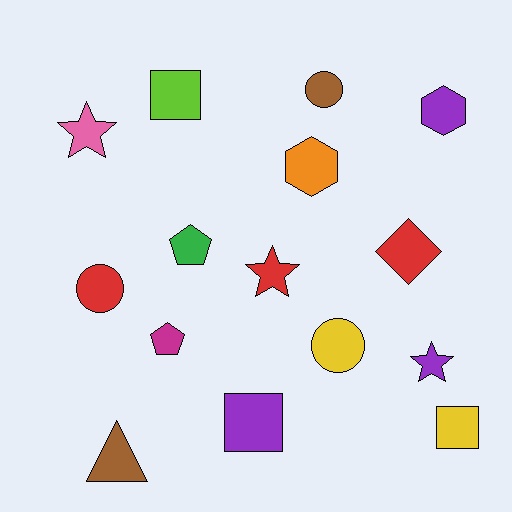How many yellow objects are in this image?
There are 2 yellow objects.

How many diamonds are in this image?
There is 1 diamond.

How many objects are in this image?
There are 15 objects.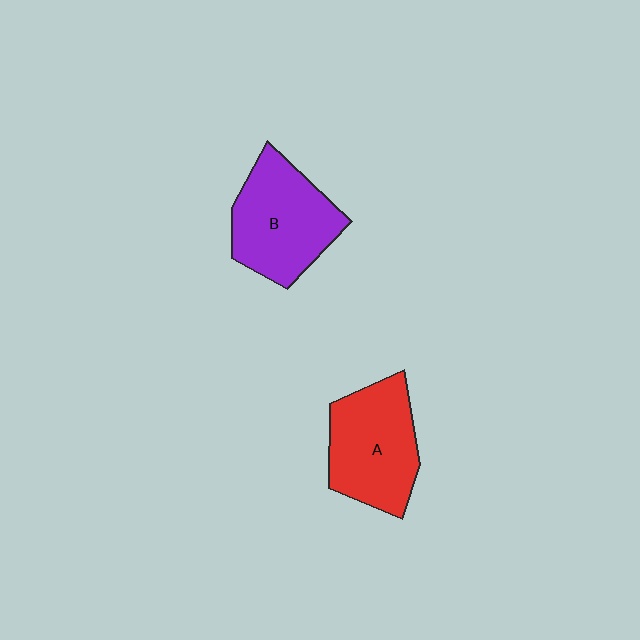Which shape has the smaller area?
Shape A (red).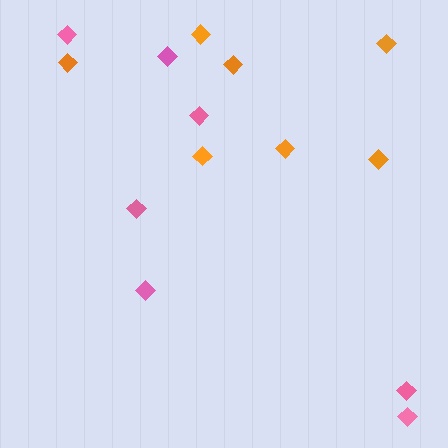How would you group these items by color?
There are 2 groups: one group of orange diamonds (7) and one group of pink diamonds (7).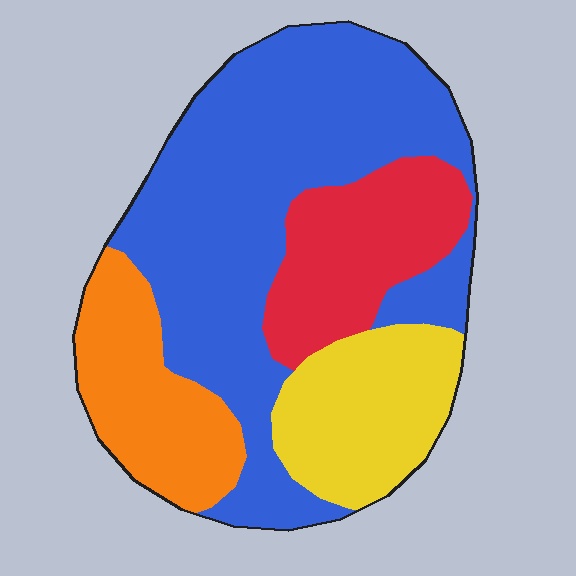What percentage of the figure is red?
Red covers 17% of the figure.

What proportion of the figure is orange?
Orange takes up about one sixth (1/6) of the figure.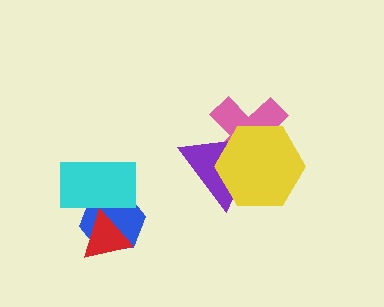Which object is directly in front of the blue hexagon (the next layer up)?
The cyan rectangle is directly in front of the blue hexagon.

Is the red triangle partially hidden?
No, no other shape covers it.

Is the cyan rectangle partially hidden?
Yes, it is partially covered by another shape.